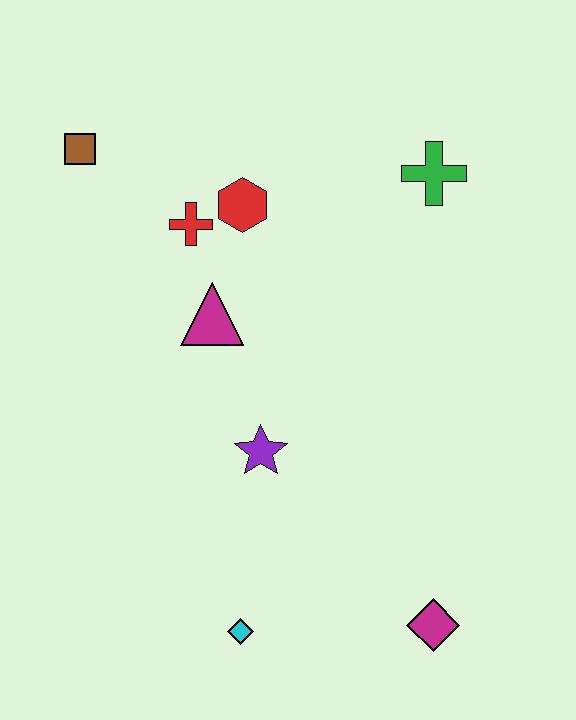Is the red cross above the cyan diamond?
Yes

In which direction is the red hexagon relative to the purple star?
The red hexagon is above the purple star.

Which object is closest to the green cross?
The red hexagon is closest to the green cross.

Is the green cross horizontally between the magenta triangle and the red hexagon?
No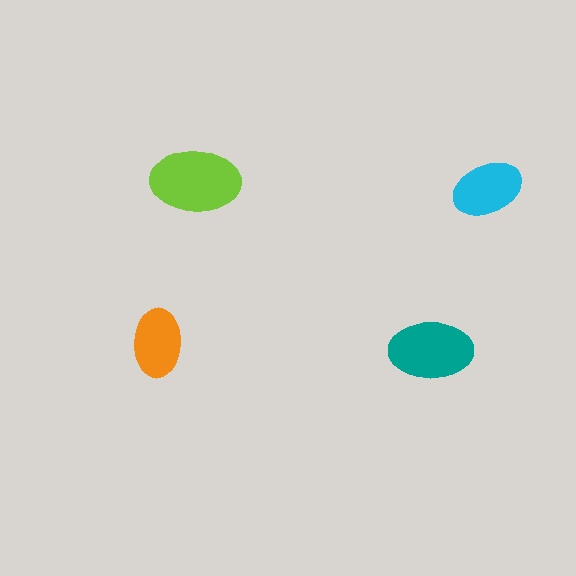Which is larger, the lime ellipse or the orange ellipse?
The lime one.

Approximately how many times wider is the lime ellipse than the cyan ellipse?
About 1.5 times wider.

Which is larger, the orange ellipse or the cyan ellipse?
The cyan one.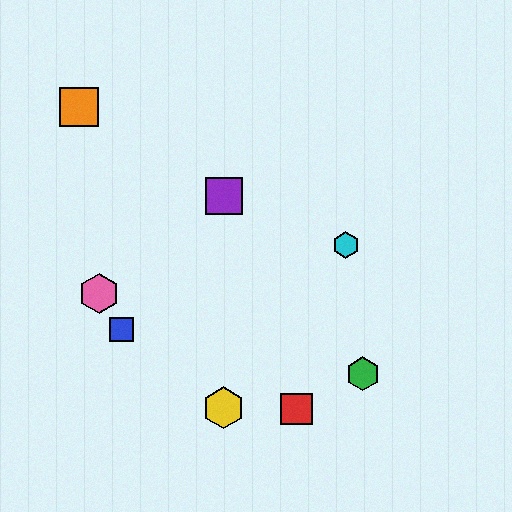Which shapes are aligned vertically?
The yellow hexagon, the purple square are aligned vertically.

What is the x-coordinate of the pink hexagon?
The pink hexagon is at x≈99.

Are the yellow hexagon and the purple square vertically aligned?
Yes, both are at x≈224.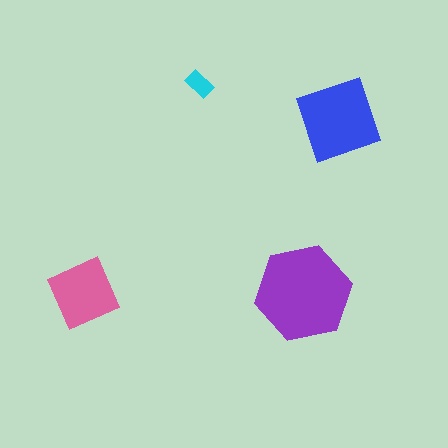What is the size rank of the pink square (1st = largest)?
3rd.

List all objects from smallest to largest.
The cyan rectangle, the pink square, the blue diamond, the purple hexagon.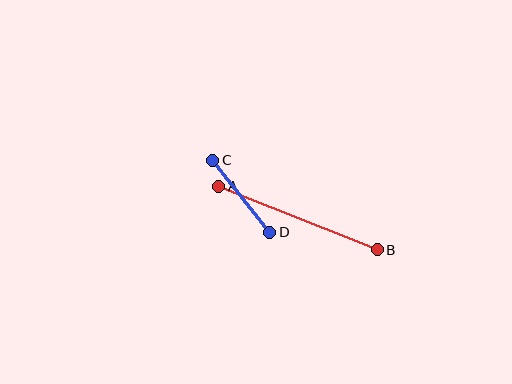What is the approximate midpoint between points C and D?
The midpoint is at approximately (241, 196) pixels.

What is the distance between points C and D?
The distance is approximately 92 pixels.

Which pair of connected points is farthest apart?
Points A and B are farthest apart.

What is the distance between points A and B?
The distance is approximately 171 pixels.